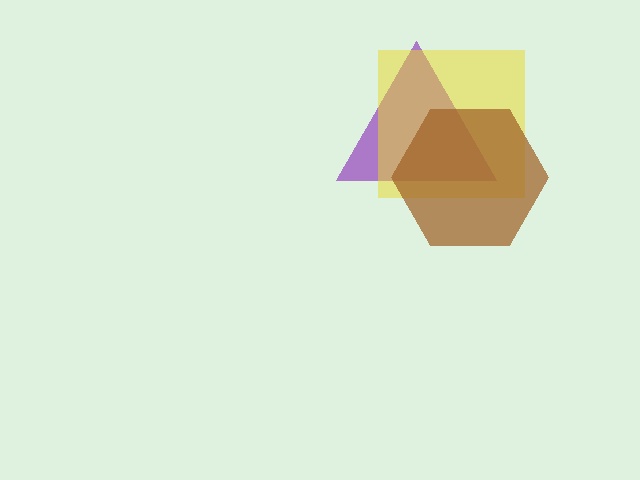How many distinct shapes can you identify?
There are 3 distinct shapes: a purple triangle, a yellow square, a brown hexagon.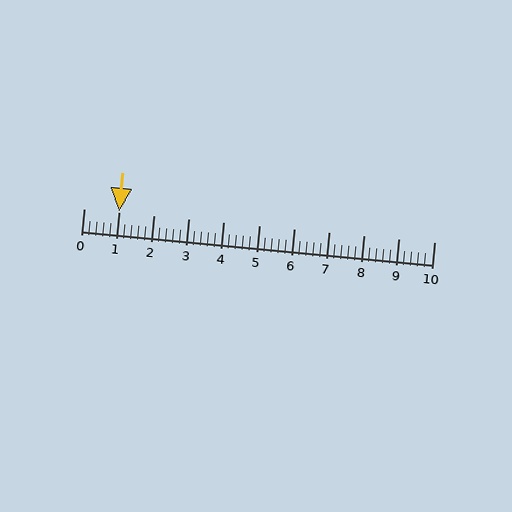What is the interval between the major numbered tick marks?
The major tick marks are spaced 1 units apart.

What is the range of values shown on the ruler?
The ruler shows values from 0 to 10.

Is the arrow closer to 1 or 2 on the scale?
The arrow is closer to 1.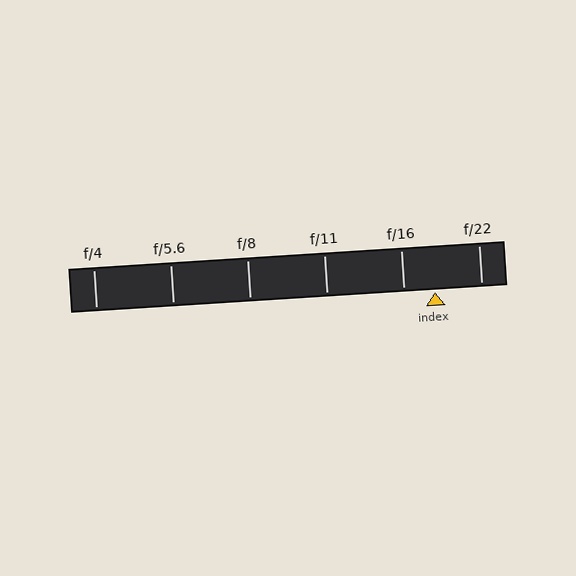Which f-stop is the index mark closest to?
The index mark is closest to f/16.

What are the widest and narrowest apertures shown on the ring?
The widest aperture shown is f/4 and the narrowest is f/22.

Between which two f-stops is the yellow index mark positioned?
The index mark is between f/16 and f/22.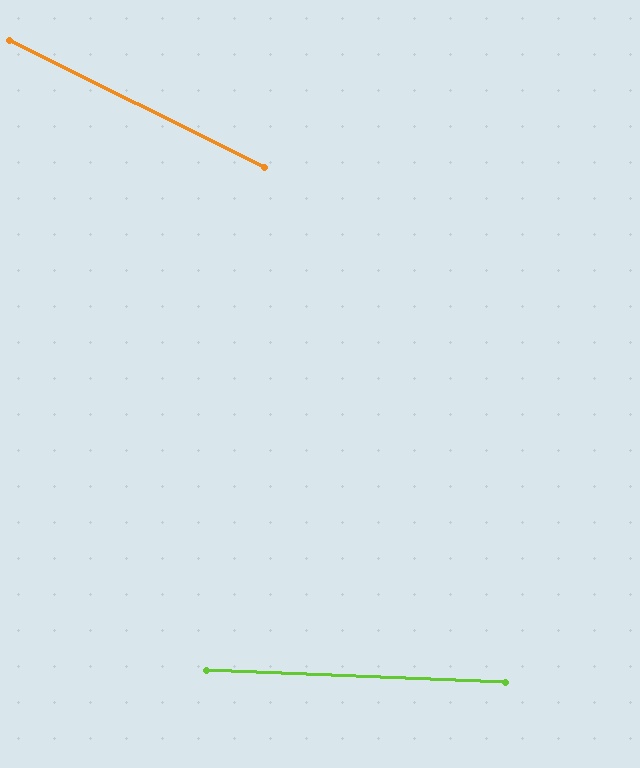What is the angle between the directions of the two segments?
Approximately 24 degrees.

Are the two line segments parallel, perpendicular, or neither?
Neither parallel nor perpendicular — they differ by about 24°.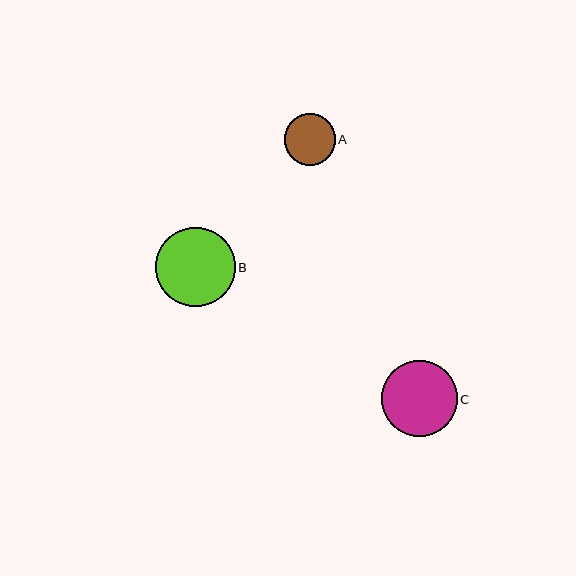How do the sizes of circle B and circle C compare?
Circle B and circle C are approximately the same size.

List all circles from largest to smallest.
From largest to smallest: B, C, A.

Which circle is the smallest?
Circle A is the smallest with a size of approximately 51 pixels.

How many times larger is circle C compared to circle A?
Circle C is approximately 1.5 times the size of circle A.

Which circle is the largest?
Circle B is the largest with a size of approximately 80 pixels.